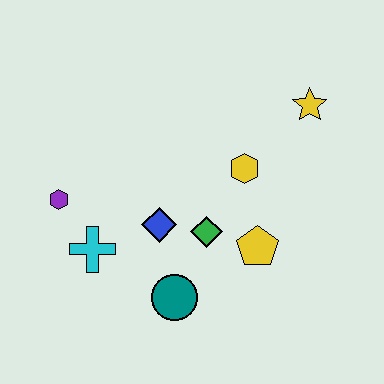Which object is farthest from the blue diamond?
The yellow star is farthest from the blue diamond.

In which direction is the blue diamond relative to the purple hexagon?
The blue diamond is to the right of the purple hexagon.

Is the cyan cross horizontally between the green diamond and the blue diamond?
No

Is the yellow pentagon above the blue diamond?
No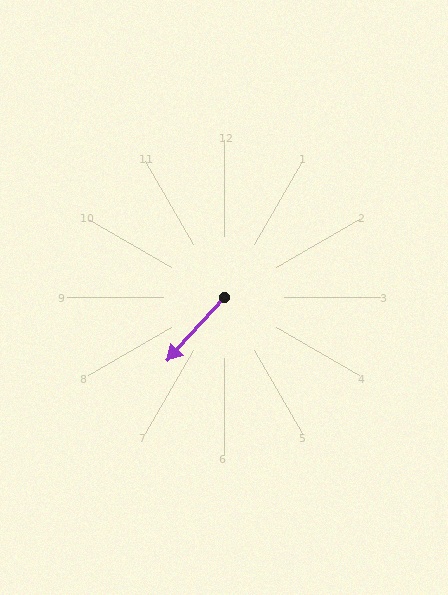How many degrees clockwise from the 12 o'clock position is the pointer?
Approximately 222 degrees.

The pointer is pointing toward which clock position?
Roughly 7 o'clock.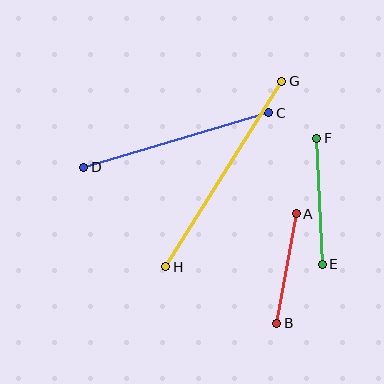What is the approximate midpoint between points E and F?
The midpoint is at approximately (319, 201) pixels.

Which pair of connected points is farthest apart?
Points G and H are farthest apart.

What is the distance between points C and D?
The distance is approximately 193 pixels.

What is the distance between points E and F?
The distance is approximately 126 pixels.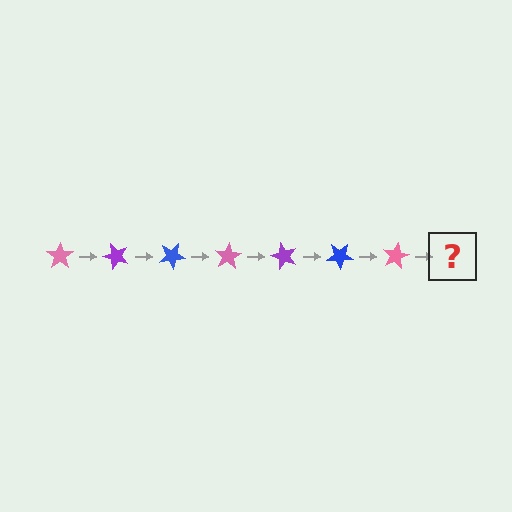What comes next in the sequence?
The next element should be a purple star, rotated 350 degrees from the start.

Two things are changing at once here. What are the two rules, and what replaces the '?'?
The two rules are that it rotates 50 degrees each step and the color cycles through pink, purple, and blue. The '?' should be a purple star, rotated 350 degrees from the start.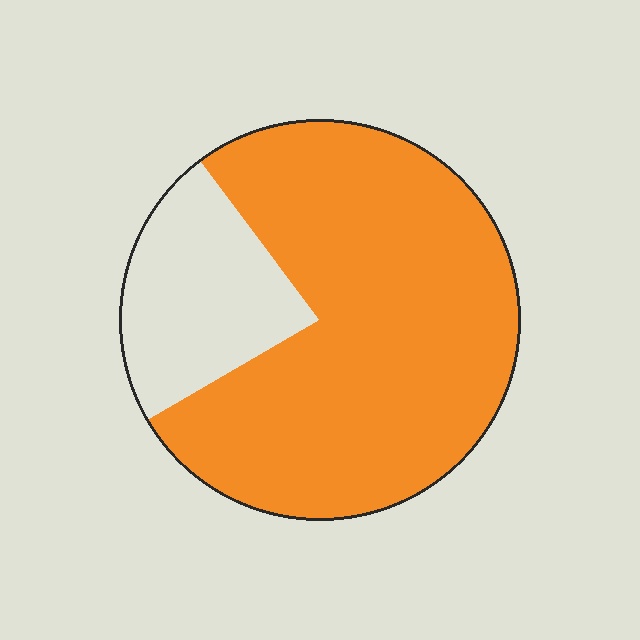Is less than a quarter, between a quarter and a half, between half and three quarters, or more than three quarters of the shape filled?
More than three quarters.